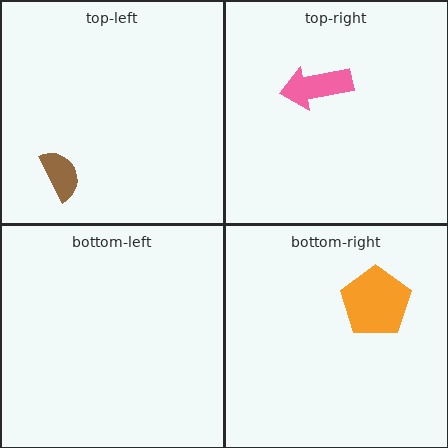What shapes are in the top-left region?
The brown semicircle.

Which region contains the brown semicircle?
The top-left region.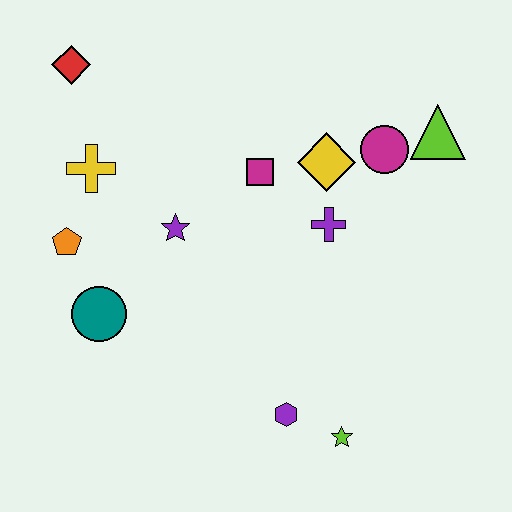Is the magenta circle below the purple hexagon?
No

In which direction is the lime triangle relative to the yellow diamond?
The lime triangle is to the right of the yellow diamond.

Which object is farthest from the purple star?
The lime triangle is farthest from the purple star.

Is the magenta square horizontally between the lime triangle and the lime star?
No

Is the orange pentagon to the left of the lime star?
Yes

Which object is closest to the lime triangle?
The magenta circle is closest to the lime triangle.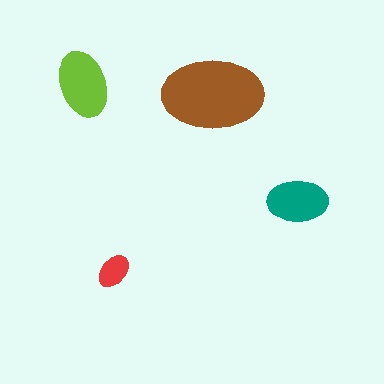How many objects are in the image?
There are 4 objects in the image.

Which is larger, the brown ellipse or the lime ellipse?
The brown one.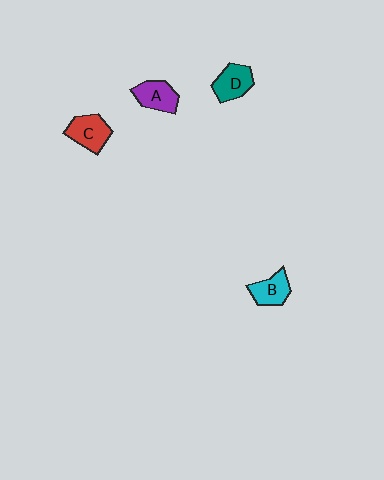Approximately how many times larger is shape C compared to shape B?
Approximately 1.2 times.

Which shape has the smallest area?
Shape B (cyan).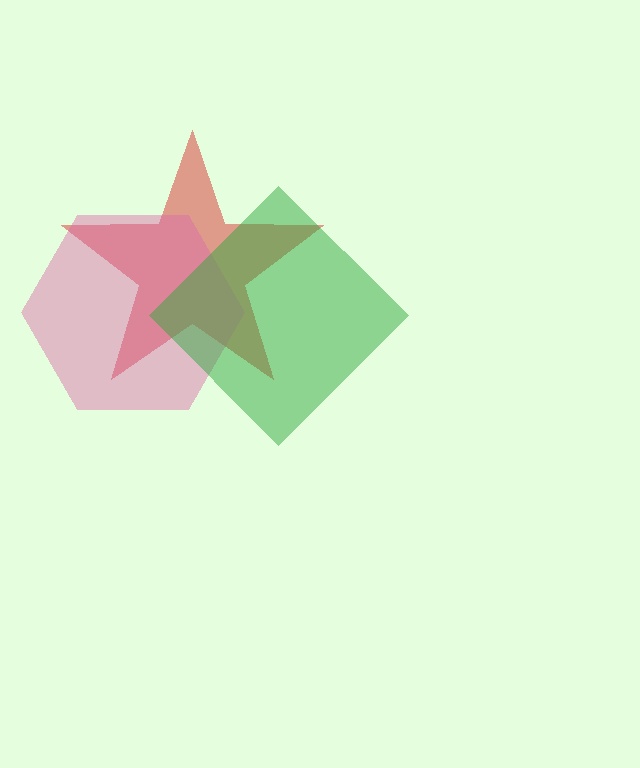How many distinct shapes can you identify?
There are 3 distinct shapes: a red star, a pink hexagon, a green diamond.